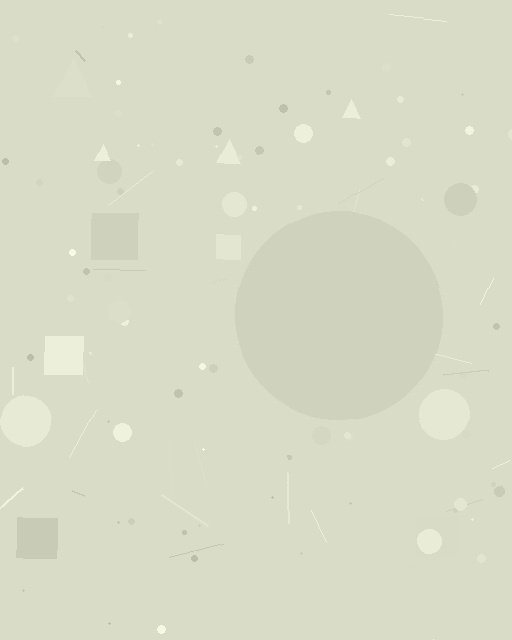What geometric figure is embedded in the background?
A circle is embedded in the background.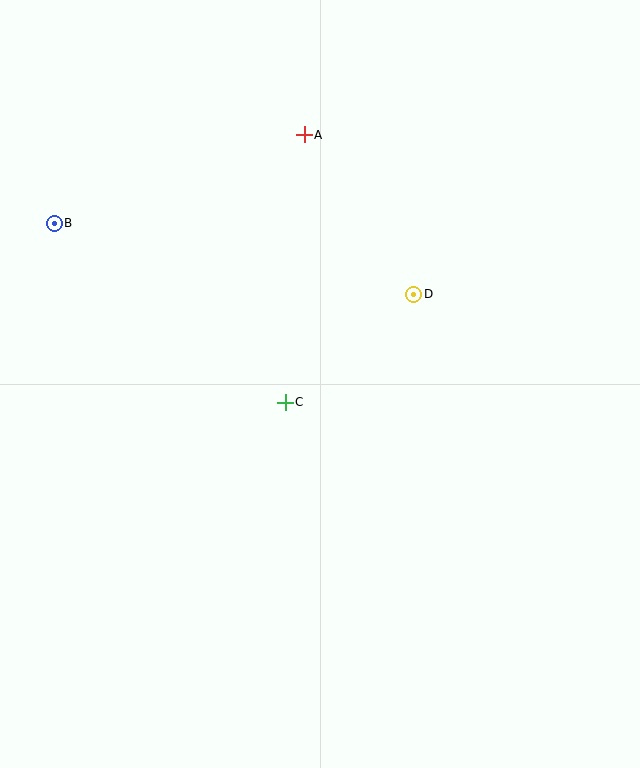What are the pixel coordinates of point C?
Point C is at (285, 402).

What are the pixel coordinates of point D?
Point D is at (414, 294).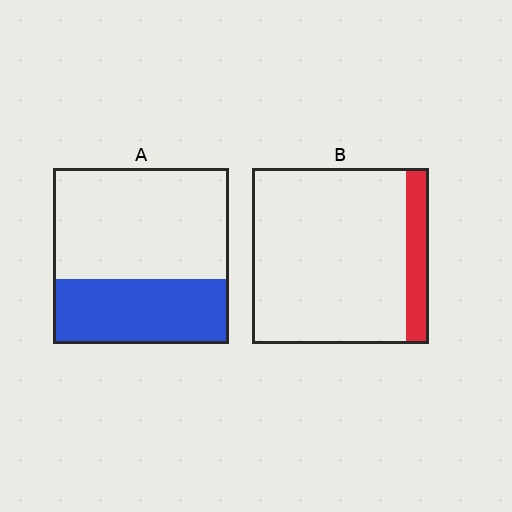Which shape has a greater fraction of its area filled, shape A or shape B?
Shape A.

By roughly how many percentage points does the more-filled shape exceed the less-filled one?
By roughly 25 percentage points (A over B).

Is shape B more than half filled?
No.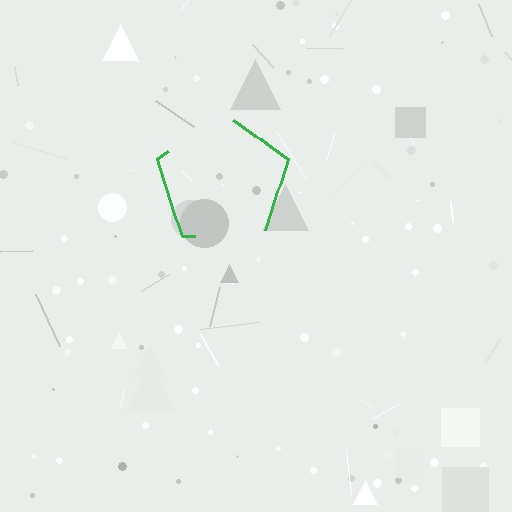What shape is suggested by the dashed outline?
The dashed outline suggests a pentagon.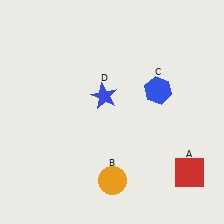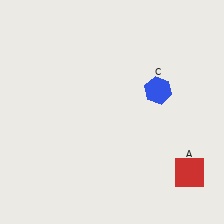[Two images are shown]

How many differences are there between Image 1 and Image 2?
There are 2 differences between the two images.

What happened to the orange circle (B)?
The orange circle (B) was removed in Image 2. It was in the bottom-right area of Image 1.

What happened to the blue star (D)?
The blue star (D) was removed in Image 2. It was in the top-left area of Image 1.